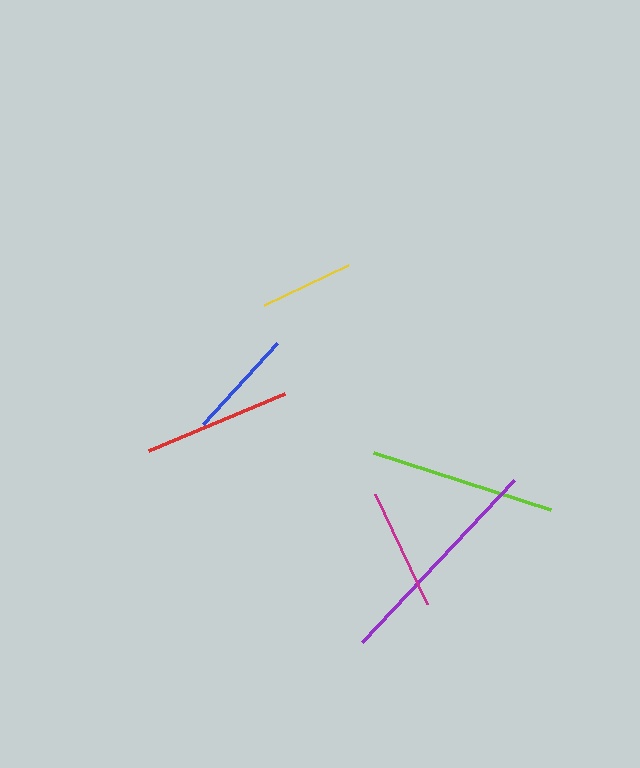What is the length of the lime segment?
The lime segment is approximately 186 pixels long.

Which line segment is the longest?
The purple line is the longest at approximately 222 pixels.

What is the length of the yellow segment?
The yellow segment is approximately 93 pixels long.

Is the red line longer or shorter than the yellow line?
The red line is longer than the yellow line.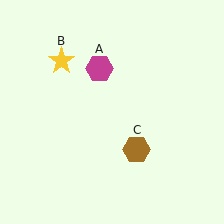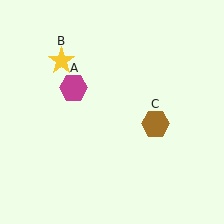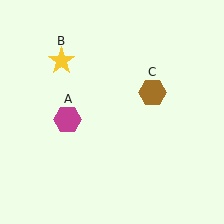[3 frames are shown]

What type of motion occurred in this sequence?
The magenta hexagon (object A), brown hexagon (object C) rotated counterclockwise around the center of the scene.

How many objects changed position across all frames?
2 objects changed position: magenta hexagon (object A), brown hexagon (object C).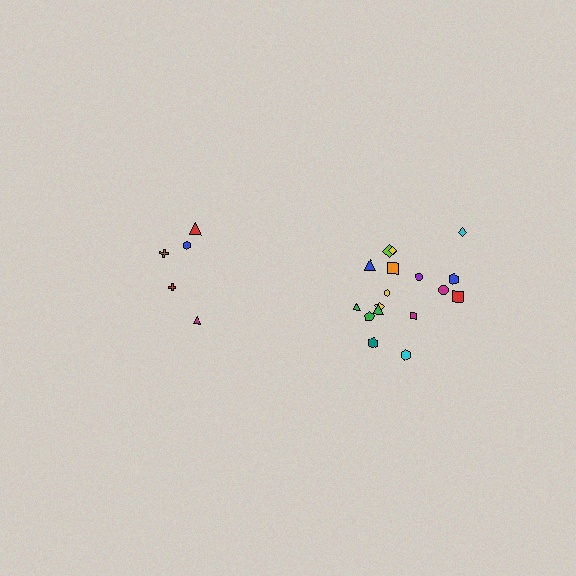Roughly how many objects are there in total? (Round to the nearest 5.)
Roughly 25 objects in total.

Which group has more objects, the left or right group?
The right group.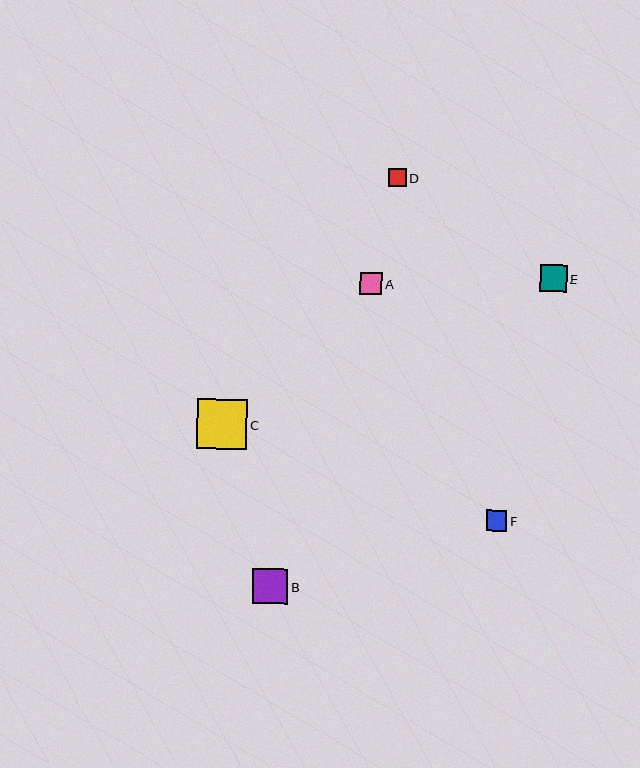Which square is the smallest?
Square D is the smallest with a size of approximately 18 pixels.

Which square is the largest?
Square C is the largest with a size of approximately 50 pixels.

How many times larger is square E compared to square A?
Square E is approximately 1.2 times the size of square A.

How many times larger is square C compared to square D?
Square C is approximately 2.7 times the size of square D.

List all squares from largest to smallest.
From largest to smallest: C, B, E, A, F, D.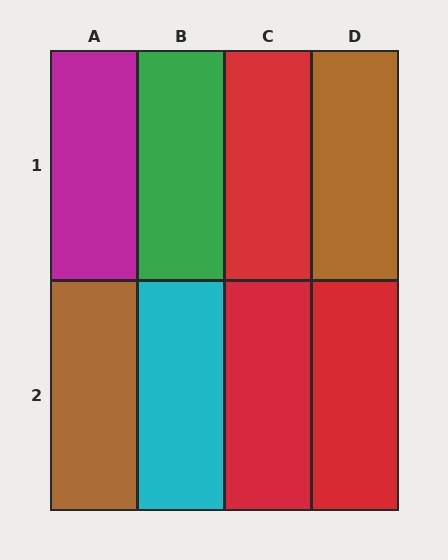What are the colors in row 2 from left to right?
Brown, cyan, red, red.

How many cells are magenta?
1 cell is magenta.